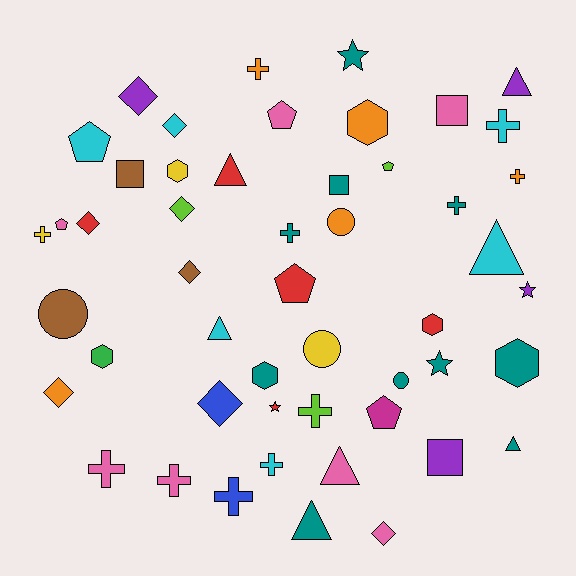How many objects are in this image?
There are 50 objects.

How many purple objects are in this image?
There are 4 purple objects.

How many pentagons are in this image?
There are 6 pentagons.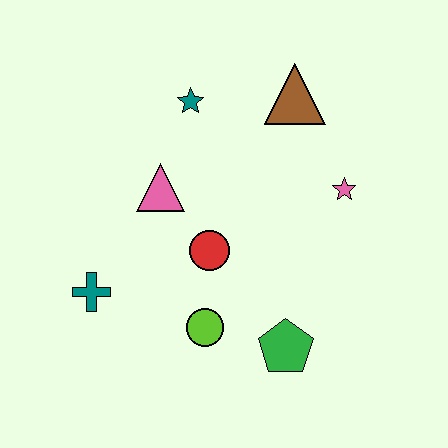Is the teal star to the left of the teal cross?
No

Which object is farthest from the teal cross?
The brown triangle is farthest from the teal cross.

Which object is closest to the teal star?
The pink triangle is closest to the teal star.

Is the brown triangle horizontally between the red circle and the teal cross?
No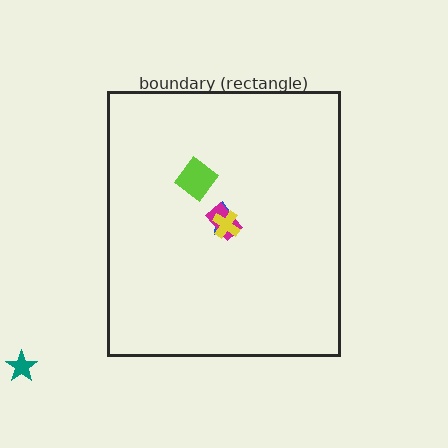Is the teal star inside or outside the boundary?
Outside.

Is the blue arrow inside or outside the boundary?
Inside.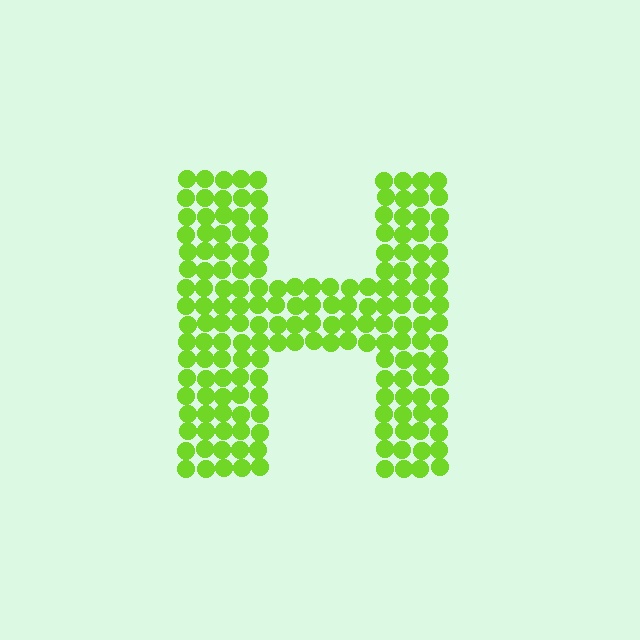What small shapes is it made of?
It is made of small circles.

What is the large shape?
The large shape is the letter H.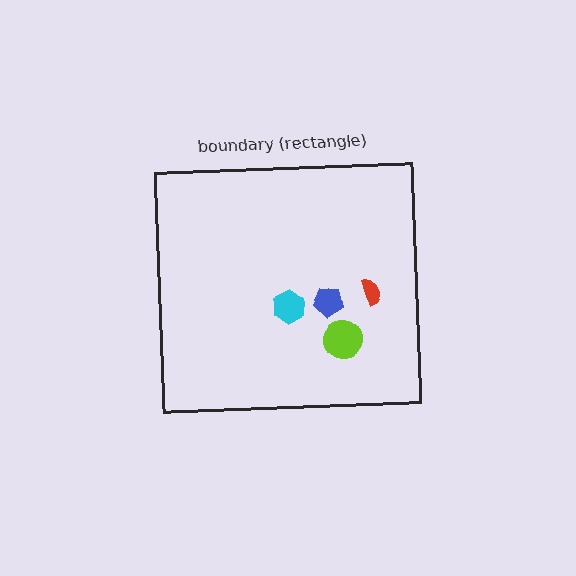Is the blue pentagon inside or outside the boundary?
Inside.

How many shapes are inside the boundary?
4 inside, 0 outside.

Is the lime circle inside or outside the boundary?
Inside.